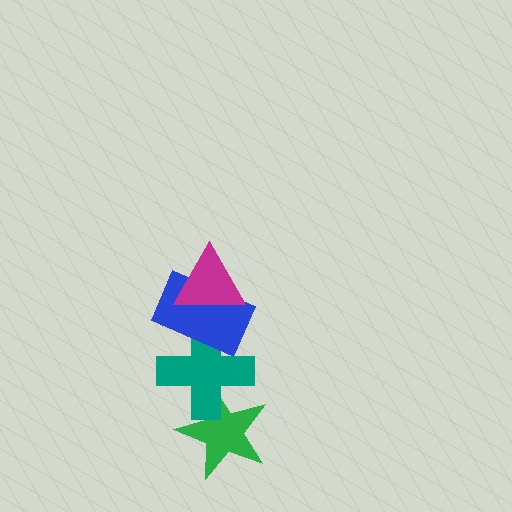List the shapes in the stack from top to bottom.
From top to bottom: the magenta triangle, the blue rectangle, the teal cross, the green star.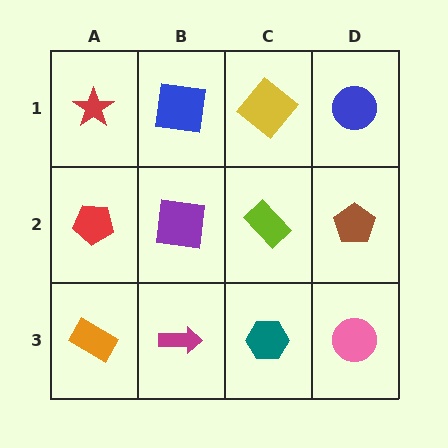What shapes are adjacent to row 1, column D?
A brown pentagon (row 2, column D), a yellow diamond (row 1, column C).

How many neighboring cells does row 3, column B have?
3.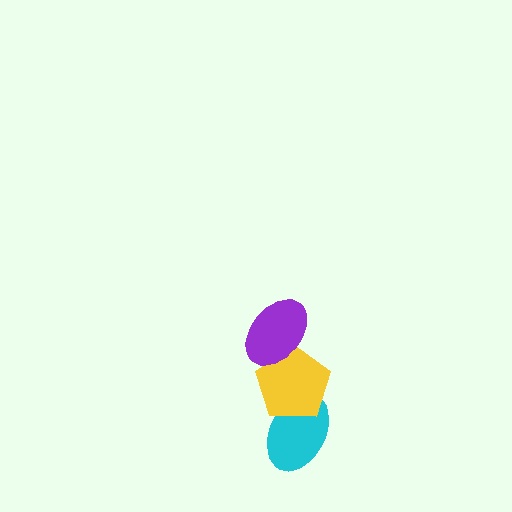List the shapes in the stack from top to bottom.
From top to bottom: the purple ellipse, the yellow pentagon, the cyan ellipse.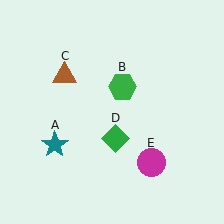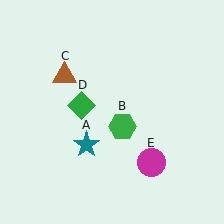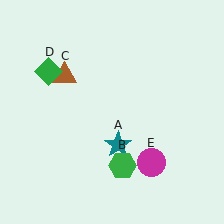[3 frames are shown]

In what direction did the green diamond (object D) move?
The green diamond (object D) moved up and to the left.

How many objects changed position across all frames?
3 objects changed position: teal star (object A), green hexagon (object B), green diamond (object D).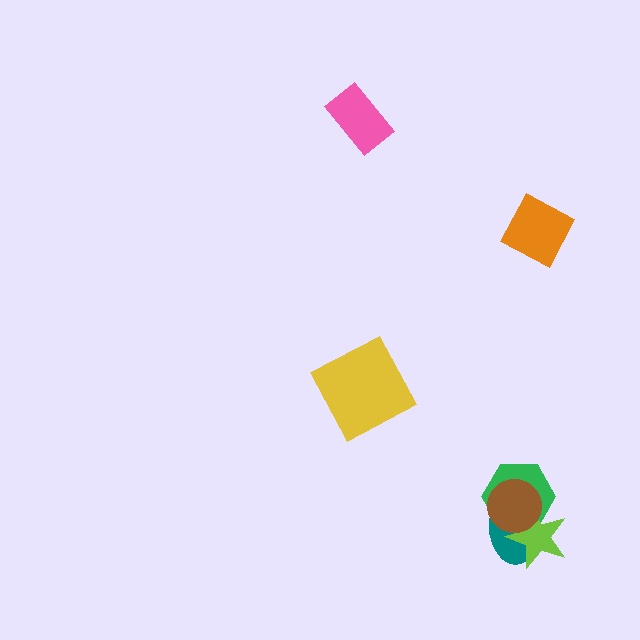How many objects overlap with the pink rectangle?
0 objects overlap with the pink rectangle.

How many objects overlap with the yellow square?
0 objects overlap with the yellow square.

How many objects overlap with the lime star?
3 objects overlap with the lime star.